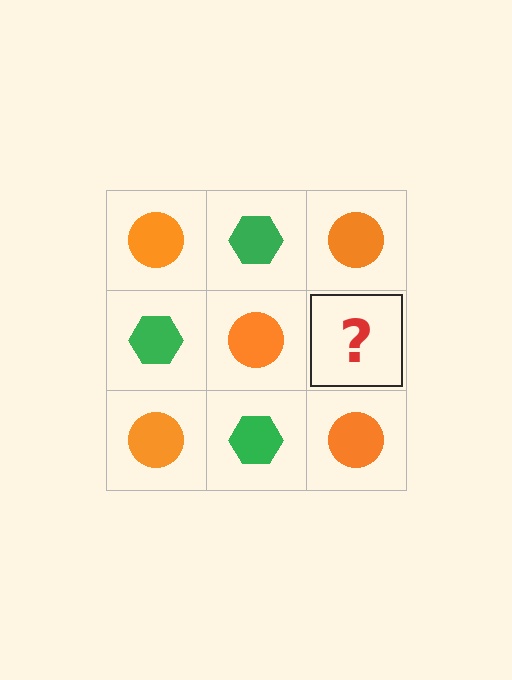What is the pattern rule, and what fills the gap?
The rule is that it alternates orange circle and green hexagon in a checkerboard pattern. The gap should be filled with a green hexagon.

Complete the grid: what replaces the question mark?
The question mark should be replaced with a green hexagon.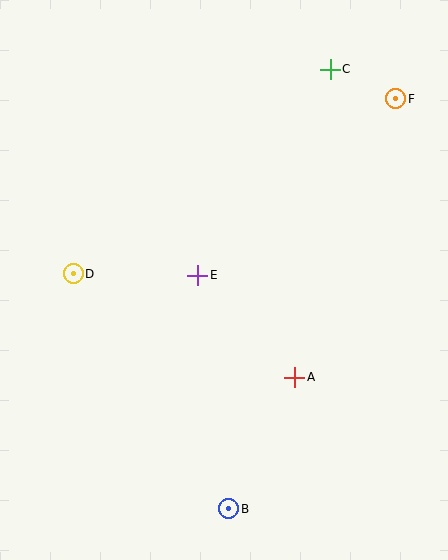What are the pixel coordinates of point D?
Point D is at (73, 274).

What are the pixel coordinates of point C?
Point C is at (330, 69).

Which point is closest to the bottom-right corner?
Point B is closest to the bottom-right corner.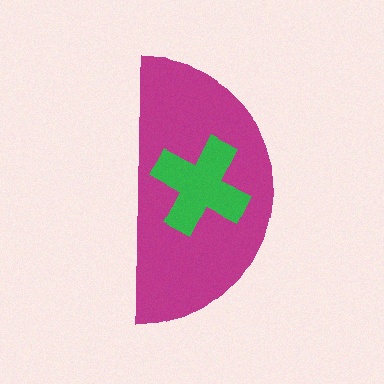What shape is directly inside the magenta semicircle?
The green cross.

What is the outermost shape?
The magenta semicircle.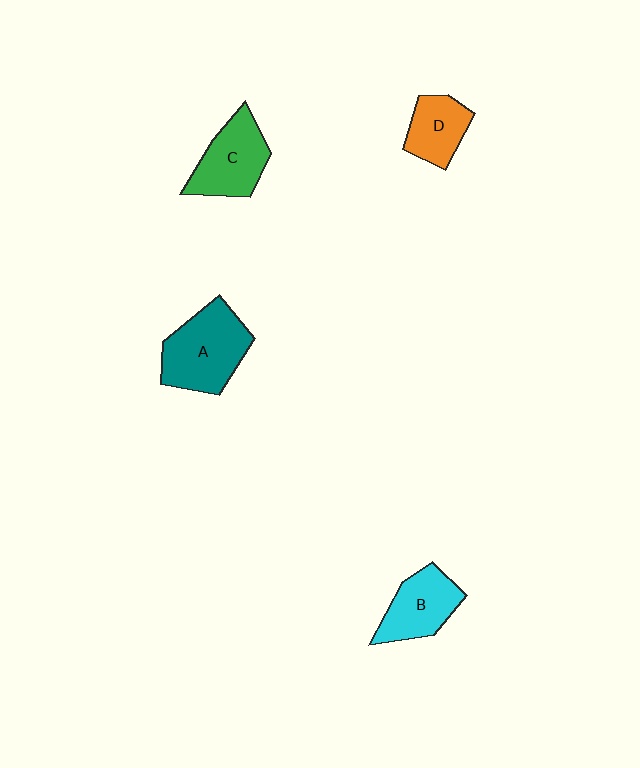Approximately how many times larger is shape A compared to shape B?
Approximately 1.4 times.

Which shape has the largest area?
Shape A (teal).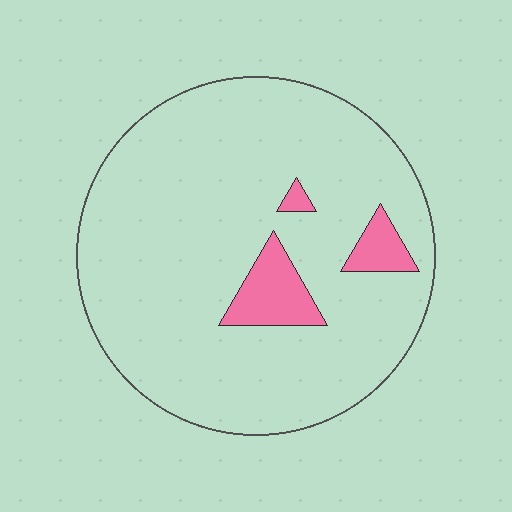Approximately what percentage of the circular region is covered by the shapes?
Approximately 10%.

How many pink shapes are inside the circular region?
3.